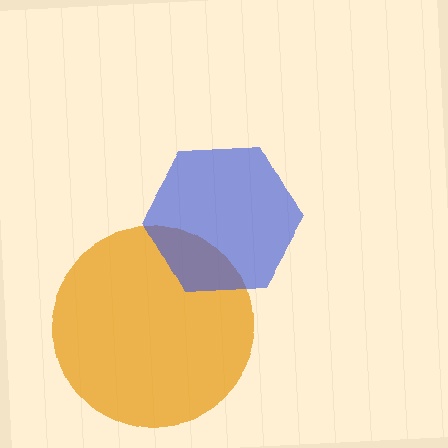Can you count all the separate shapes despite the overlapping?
Yes, there are 2 separate shapes.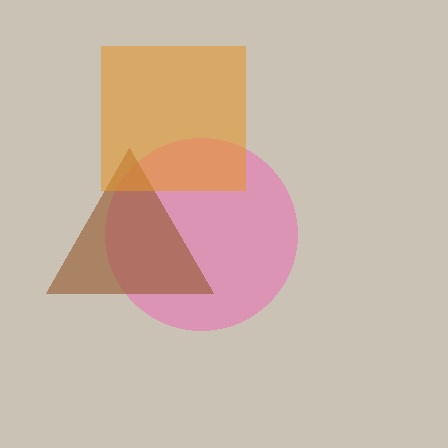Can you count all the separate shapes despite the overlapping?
Yes, there are 3 separate shapes.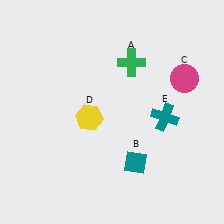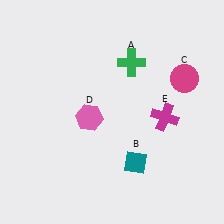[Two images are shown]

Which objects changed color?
D changed from yellow to pink. E changed from teal to magenta.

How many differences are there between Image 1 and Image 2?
There are 2 differences between the two images.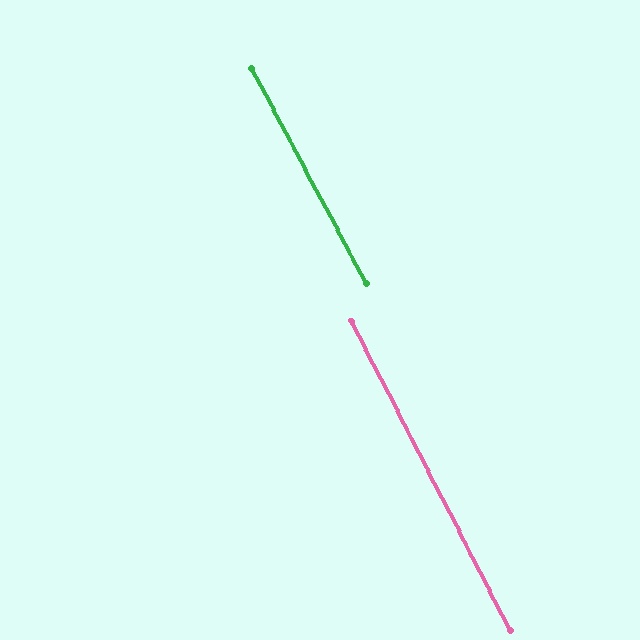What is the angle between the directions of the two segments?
Approximately 1 degree.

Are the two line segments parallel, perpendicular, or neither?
Parallel — their directions differ by only 0.8°.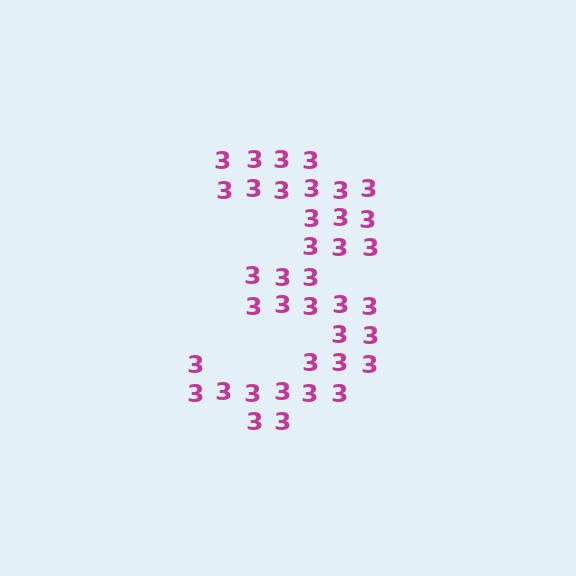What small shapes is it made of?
It is made of small digit 3's.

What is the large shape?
The large shape is the digit 3.